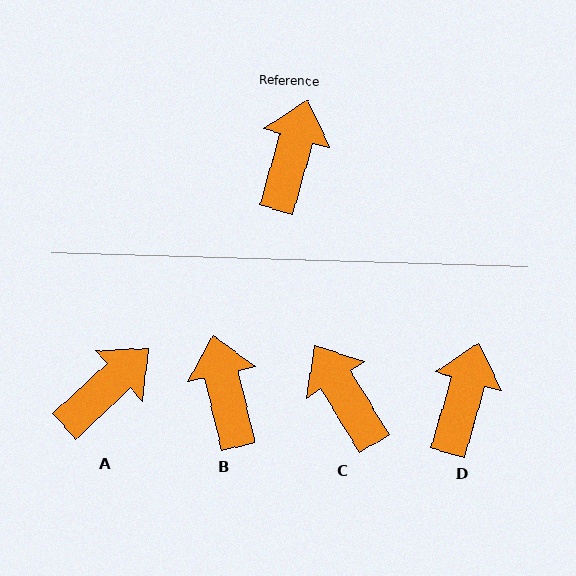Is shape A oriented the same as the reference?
No, it is off by about 31 degrees.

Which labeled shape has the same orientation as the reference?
D.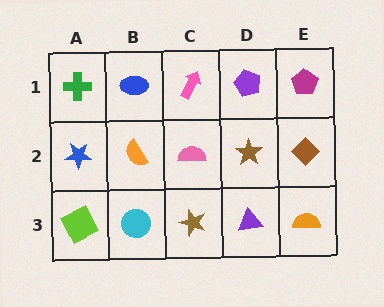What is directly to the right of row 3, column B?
A brown star.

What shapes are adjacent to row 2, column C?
A pink arrow (row 1, column C), a brown star (row 3, column C), an orange semicircle (row 2, column B), a brown star (row 2, column D).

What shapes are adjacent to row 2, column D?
A purple pentagon (row 1, column D), a purple triangle (row 3, column D), a pink semicircle (row 2, column C), a brown diamond (row 2, column E).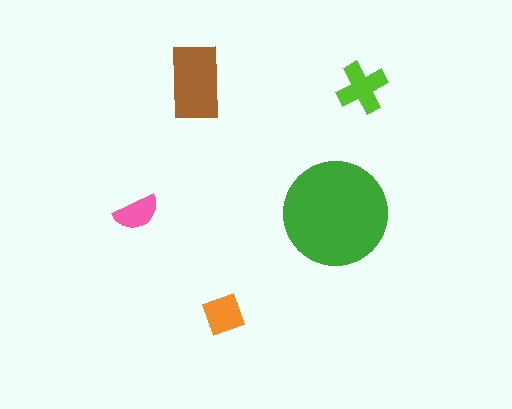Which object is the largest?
The green circle.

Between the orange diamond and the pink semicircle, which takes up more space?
The orange diamond.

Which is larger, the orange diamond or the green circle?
The green circle.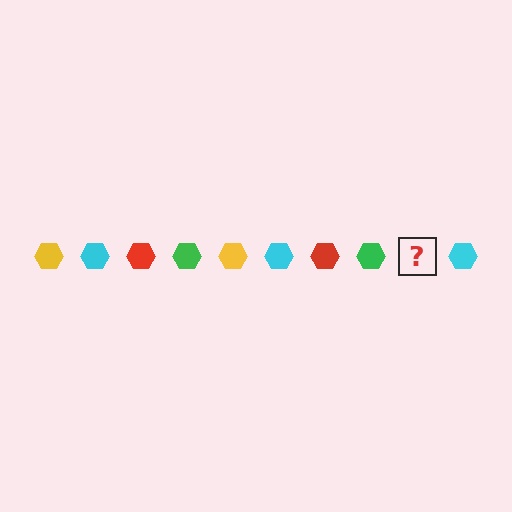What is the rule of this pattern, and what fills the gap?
The rule is that the pattern cycles through yellow, cyan, red, green hexagons. The gap should be filled with a yellow hexagon.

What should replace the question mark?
The question mark should be replaced with a yellow hexagon.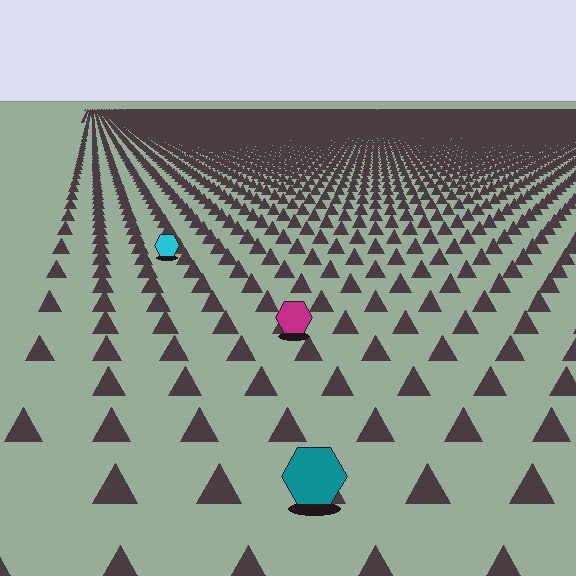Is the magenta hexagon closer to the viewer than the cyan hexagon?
Yes. The magenta hexagon is closer — you can tell from the texture gradient: the ground texture is coarser near it.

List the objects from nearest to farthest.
From nearest to farthest: the teal hexagon, the magenta hexagon, the cyan hexagon.